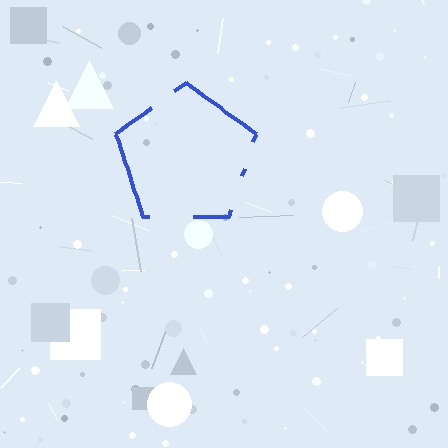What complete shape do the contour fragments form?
The contour fragments form a pentagon.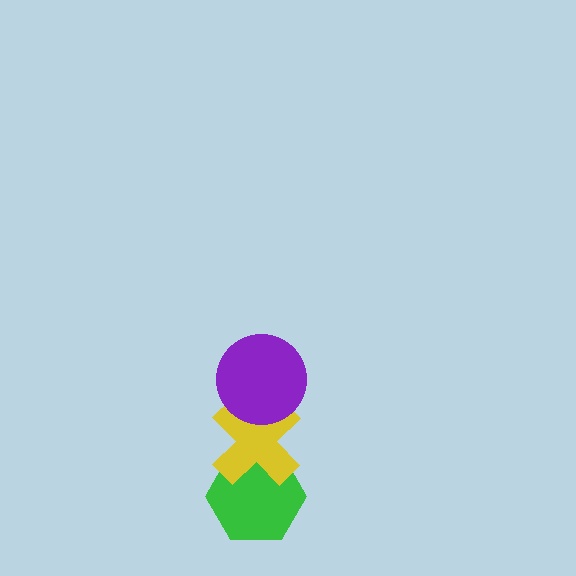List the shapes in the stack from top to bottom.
From top to bottom: the purple circle, the yellow cross, the green hexagon.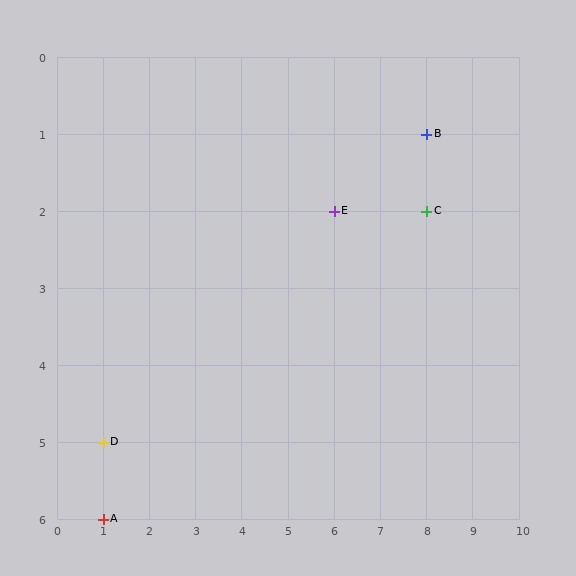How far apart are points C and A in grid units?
Points C and A are 7 columns and 4 rows apart (about 8.1 grid units diagonally).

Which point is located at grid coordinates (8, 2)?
Point C is at (8, 2).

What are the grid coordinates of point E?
Point E is at grid coordinates (6, 2).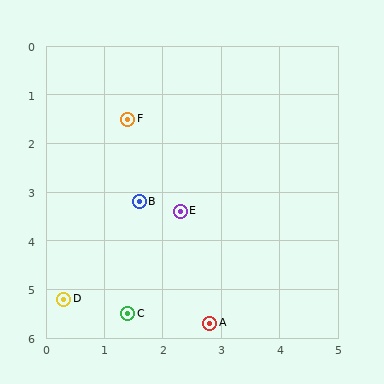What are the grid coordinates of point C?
Point C is at approximately (1.4, 5.5).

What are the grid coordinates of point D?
Point D is at approximately (0.3, 5.2).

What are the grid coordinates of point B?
Point B is at approximately (1.6, 3.2).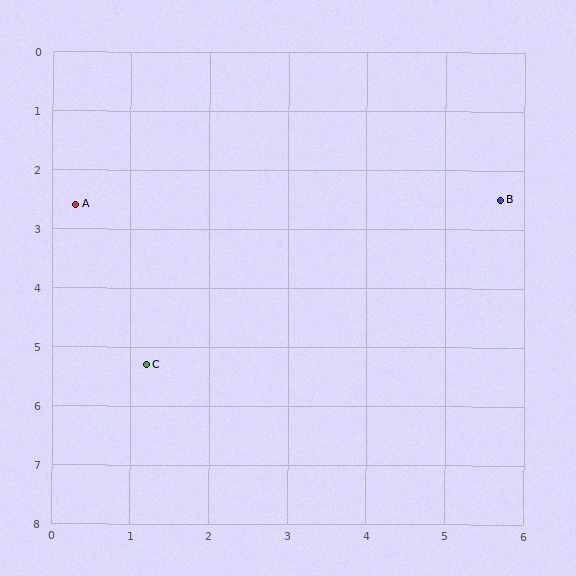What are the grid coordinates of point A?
Point A is at approximately (0.3, 2.6).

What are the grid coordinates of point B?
Point B is at approximately (5.7, 2.5).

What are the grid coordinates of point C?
Point C is at approximately (1.2, 5.3).